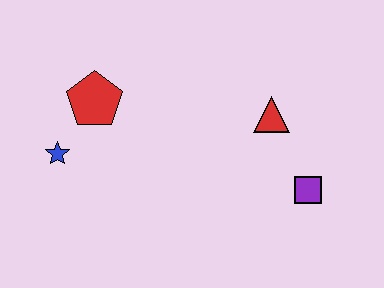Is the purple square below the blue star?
Yes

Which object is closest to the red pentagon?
The blue star is closest to the red pentagon.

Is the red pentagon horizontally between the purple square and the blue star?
Yes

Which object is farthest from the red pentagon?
The purple square is farthest from the red pentagon.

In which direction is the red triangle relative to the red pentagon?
The red triangle is to the right of the red pentagon.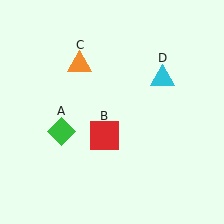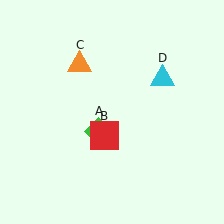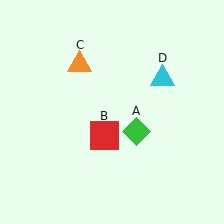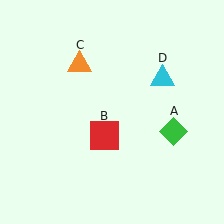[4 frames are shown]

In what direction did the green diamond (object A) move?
The green diamond (object A) moved right.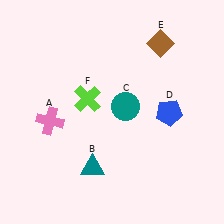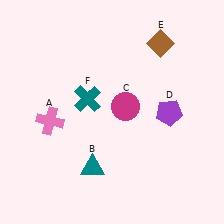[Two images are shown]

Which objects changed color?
C changed from teal to magenta. D changed from blue to purple. F changed from lime to teal.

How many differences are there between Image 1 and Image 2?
There are 3 differences between the two images.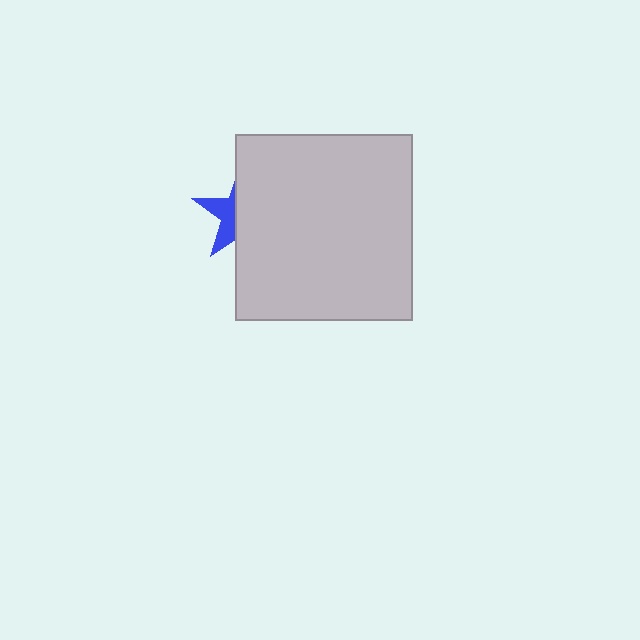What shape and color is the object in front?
The object in front is a light gray rectangle.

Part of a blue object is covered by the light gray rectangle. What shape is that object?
It is a star.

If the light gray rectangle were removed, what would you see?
You would see the complete blue star.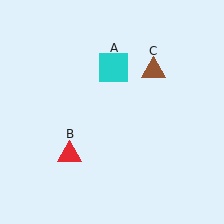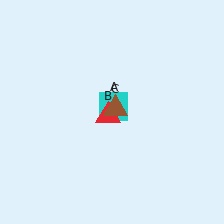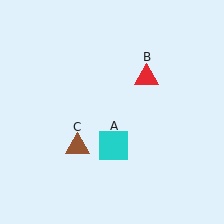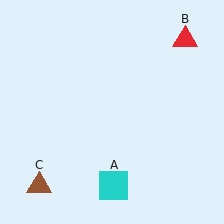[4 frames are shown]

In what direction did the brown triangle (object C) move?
The brown triangle (object C) moved down and to the left.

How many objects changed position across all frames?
3 objects changed position: cyan square (object A), red triangle (object B), brown triangle (object C).